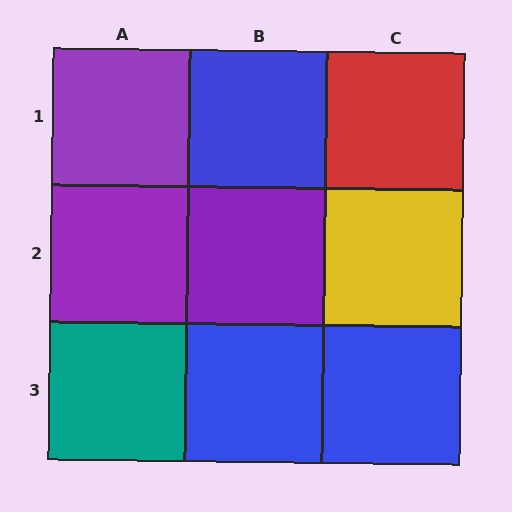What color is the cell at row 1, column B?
Blue.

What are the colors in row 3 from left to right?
Teal, blue, blue.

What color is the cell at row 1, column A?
Purple.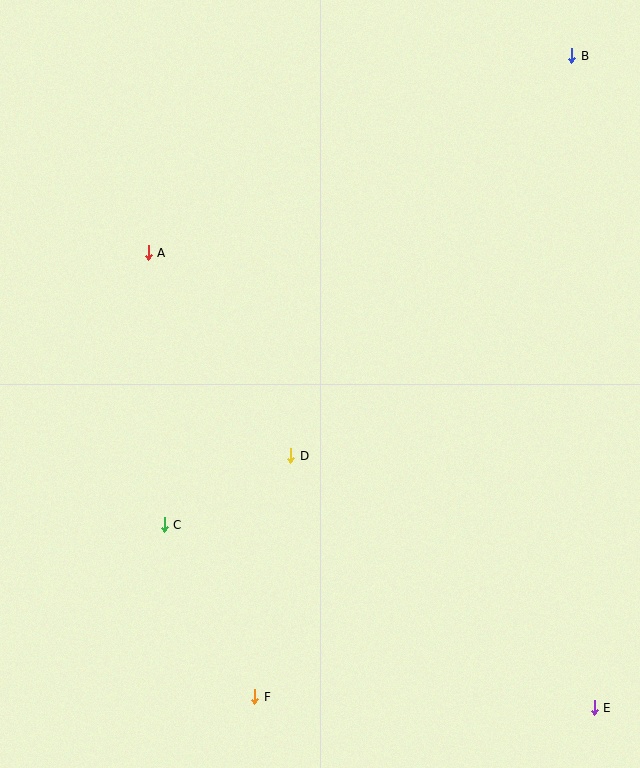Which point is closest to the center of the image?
Point D at (291, 456) is closest to the center.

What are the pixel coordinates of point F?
Point F is at (255, 697).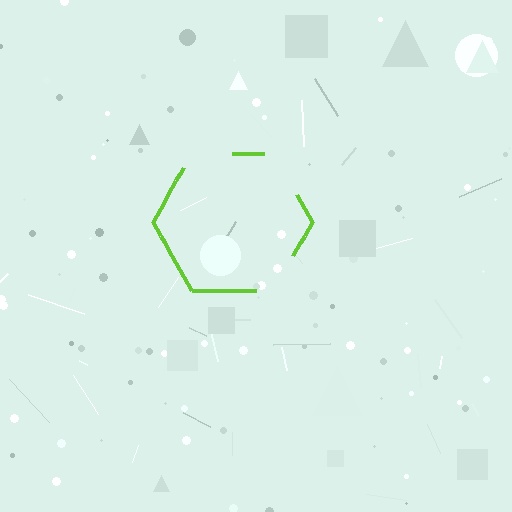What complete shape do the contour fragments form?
The contour fragments form a hexagon.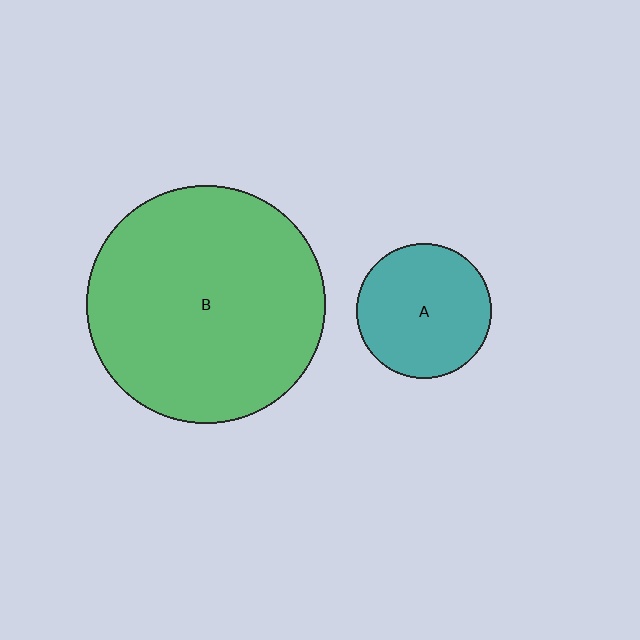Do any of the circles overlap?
No, none of the circles overlap.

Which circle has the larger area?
Circle B (green).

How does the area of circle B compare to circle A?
Approximately 3.1 times.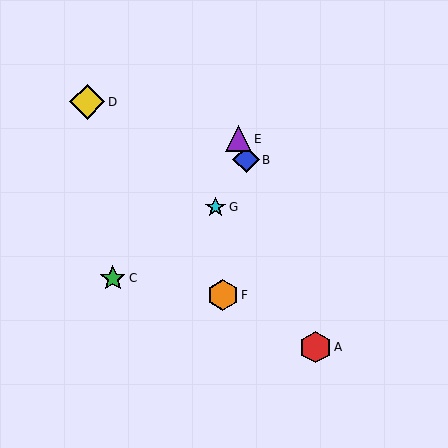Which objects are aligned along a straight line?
Objects A, B, E are aligned along a straight line.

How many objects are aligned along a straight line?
3 objects (A, B, E) are aligned along a straight line.